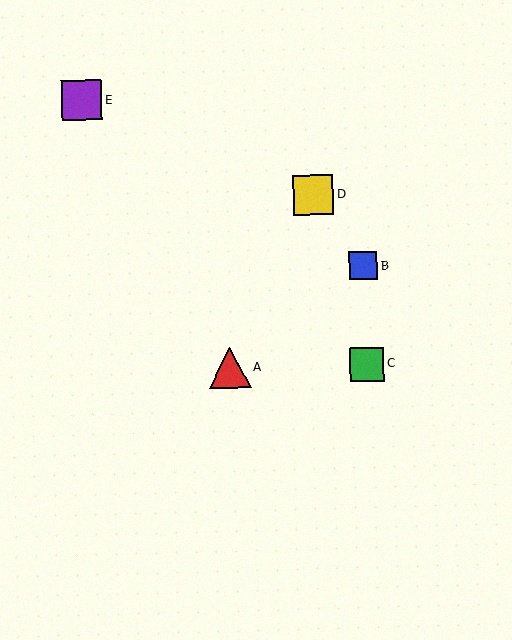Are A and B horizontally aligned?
No, A is at y≈368 and B is at y≈266.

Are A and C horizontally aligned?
Yes, both are at y≈368.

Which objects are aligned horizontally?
Objects A, C are aligned horizontally.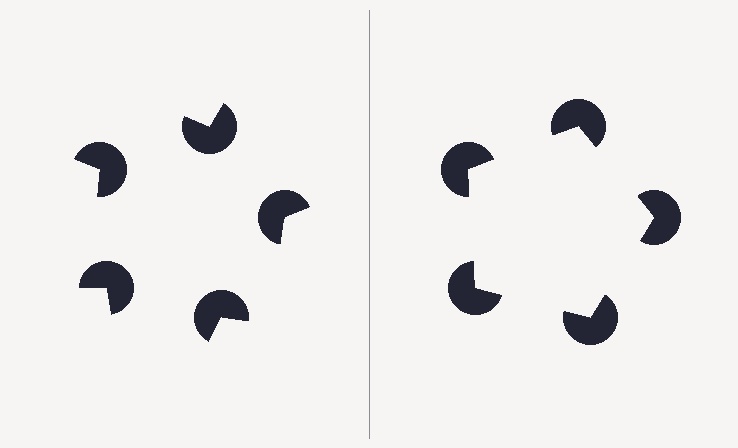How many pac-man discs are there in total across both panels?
10 — 5 on each side.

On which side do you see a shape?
An illusory pentagon appears on the right side. On the left side the wedge cuts are rotated, so no coherent shape forms.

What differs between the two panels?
The pac-man discs are positioned identically on both sides; only the wedge orientations differ. On the right they align to a pentagon; on the left they are misaligned.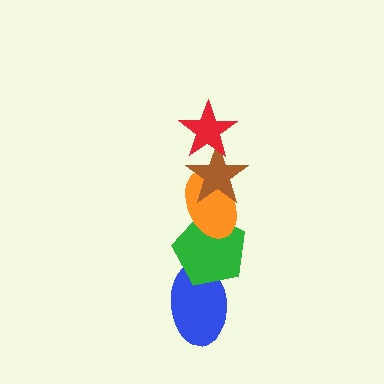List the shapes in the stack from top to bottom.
From top to bottom: the red star, the brown star, the orange ellipse, the green pentagon, the blue ellipse.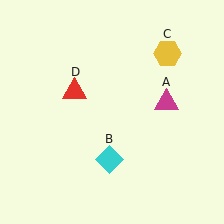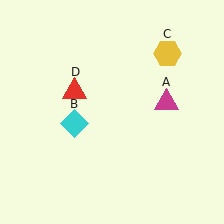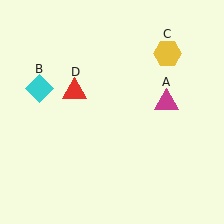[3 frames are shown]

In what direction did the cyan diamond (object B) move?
The cyan diamond (object B) moved up and to the left.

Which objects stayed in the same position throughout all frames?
Magenta triangle (object A) and yellow hexagon (object C) and red triangle (object D) remained stationary.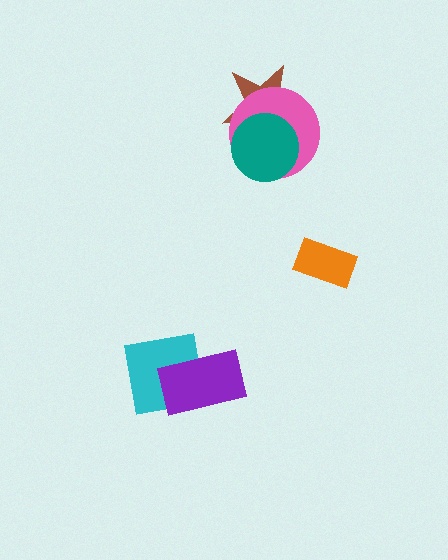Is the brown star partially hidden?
Yes, it is partially covered by another shape.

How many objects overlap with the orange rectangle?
0 objects overlap with the orange rectangle.